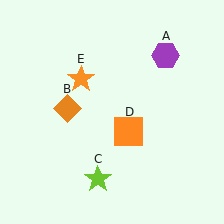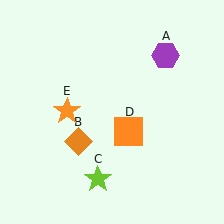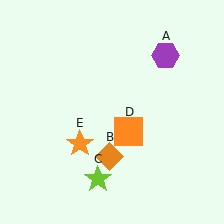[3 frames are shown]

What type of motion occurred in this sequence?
The orange diamond (object B), orange star (object E) rotated counterclockwise around the center of the scene.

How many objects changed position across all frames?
2 objects changed position: orange diamond (object B), orange star (object E).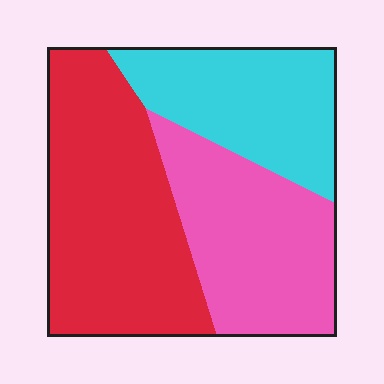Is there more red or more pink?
Red.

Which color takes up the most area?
Red, at roughly 40%.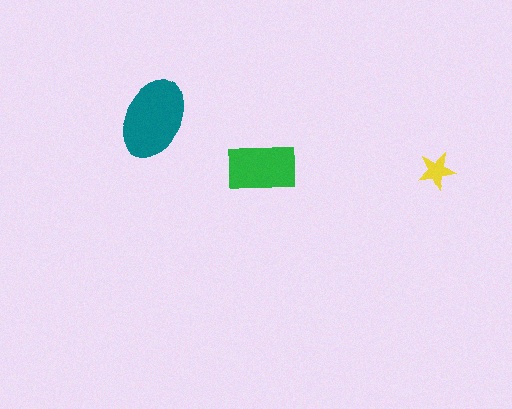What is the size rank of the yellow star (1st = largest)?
3rd.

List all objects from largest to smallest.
The teal ellipse, the green rectangle, the yellow star.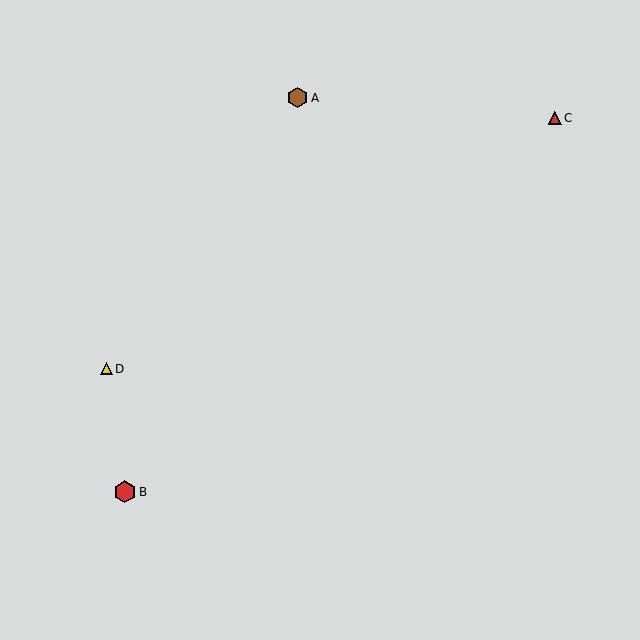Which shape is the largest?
The red hexagon (labeled B) is the largest.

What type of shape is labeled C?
Shape C is a red triangle.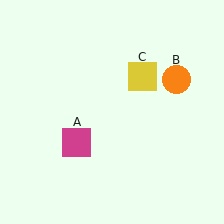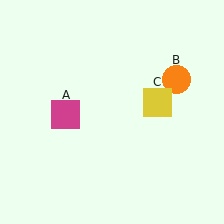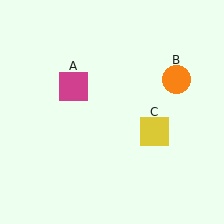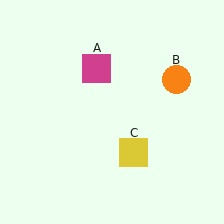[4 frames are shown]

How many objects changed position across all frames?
2 objects changed position: magenta square (object A), yellow square (object C).